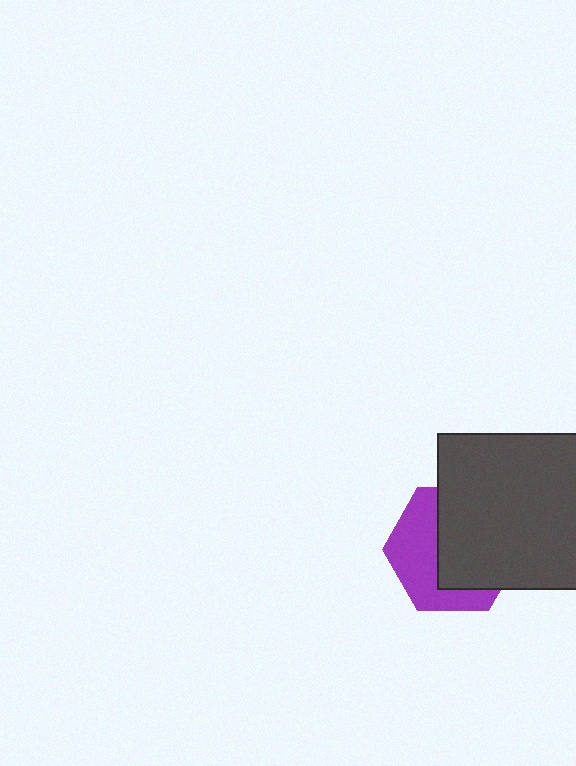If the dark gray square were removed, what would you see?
You would see the complete purple hexagon.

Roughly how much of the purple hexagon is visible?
A small part of it is visible (roughly 45%).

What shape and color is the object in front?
The object in front is a dark gray square.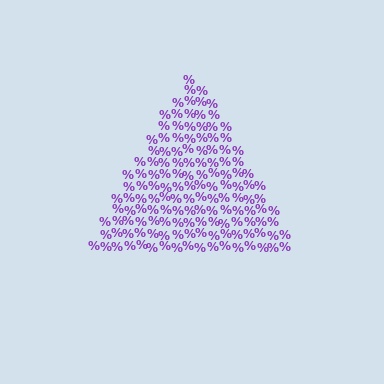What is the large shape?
The large shape is a triangle.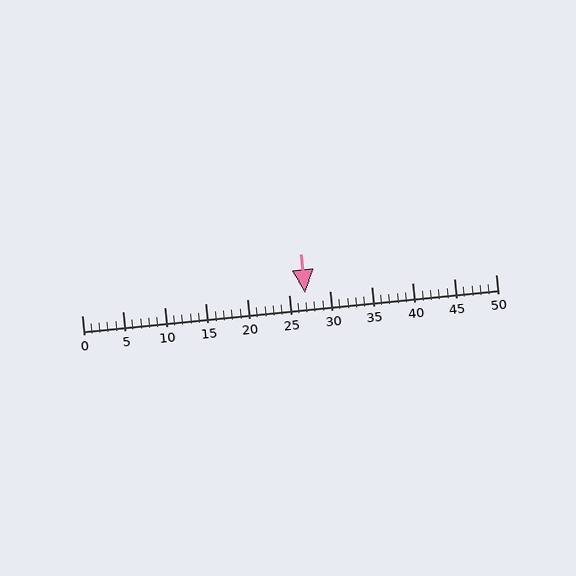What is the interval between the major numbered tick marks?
The major tick marks are spaced 5 units apart.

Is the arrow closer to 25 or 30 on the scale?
The arrow is closer to 25.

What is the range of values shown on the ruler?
The ruler shows values from 0 to 50.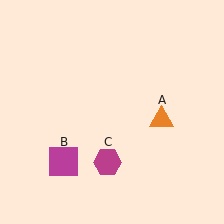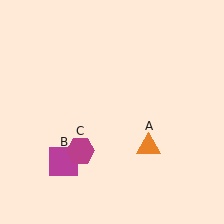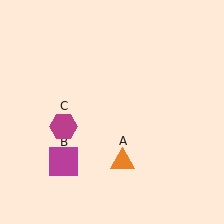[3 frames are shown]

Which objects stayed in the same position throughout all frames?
Magenta square (object B) remained stationary.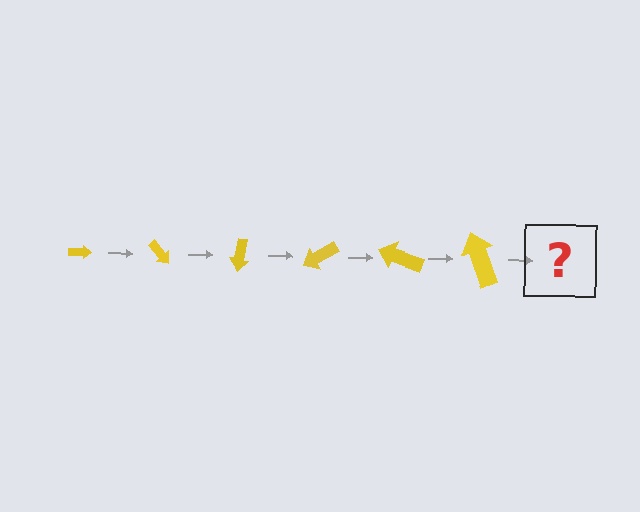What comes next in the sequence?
The next element should be an arrow, larger than the previous one and rotated 300 degrees from the start.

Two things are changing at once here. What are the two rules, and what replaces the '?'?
The two rules are that the arrow grows larger each step and it rotates 50 degrees each step. The '?' should be an arrow, larger than the previous one and rotated 300 degrees from the start.